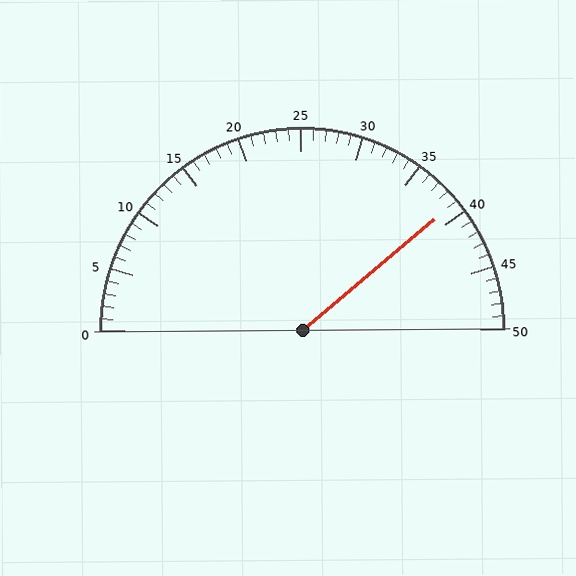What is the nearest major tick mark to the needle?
The nearest major tick mark is 40.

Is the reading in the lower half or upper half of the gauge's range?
The reading is in the upper half of the range (0 to 50).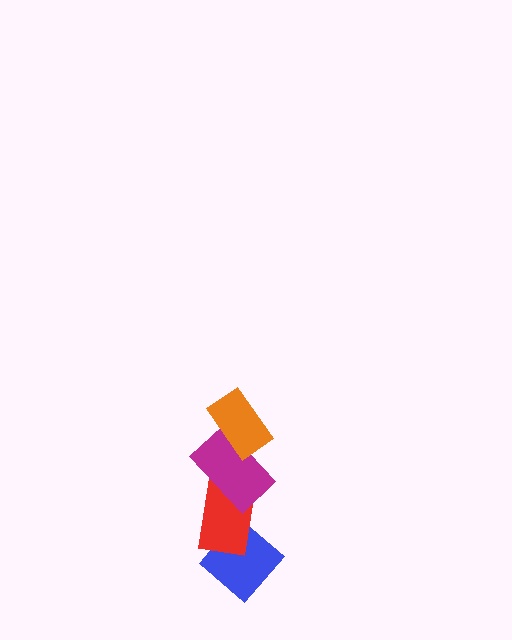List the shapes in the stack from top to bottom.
From top to bottom: the orange rectangle, the magenta rectangle, the red rectangle, the blue diamond.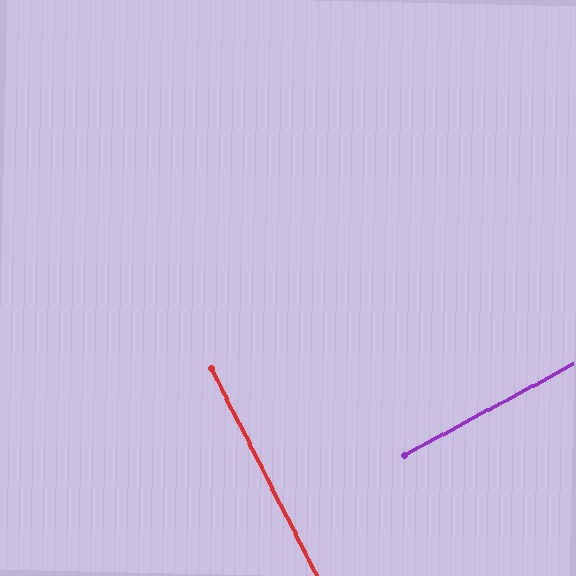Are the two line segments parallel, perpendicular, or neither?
Perpendicular — they meet at approximately 89°.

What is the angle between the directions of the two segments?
Approximately 89 degrees.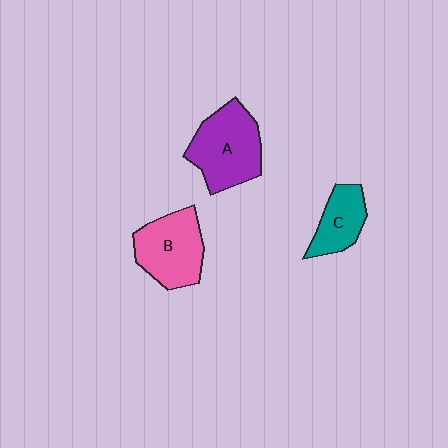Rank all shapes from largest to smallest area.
From largest to smallest: A (purple), B (pink), C (teal).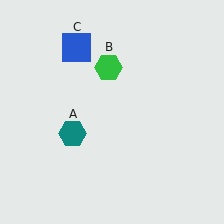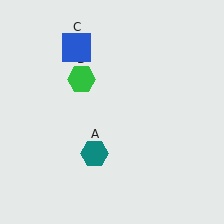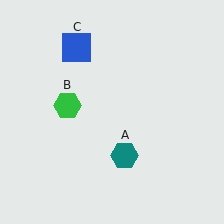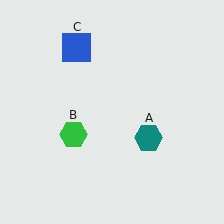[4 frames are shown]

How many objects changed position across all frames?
2 objects changed position: teal hexagon (object A), green hexagon (object B).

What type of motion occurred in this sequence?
The teal hexagon (object A), green hexagon (object B) rotated counterclockwise around the center of the scene.